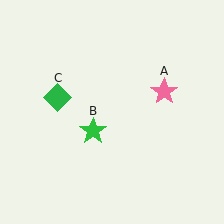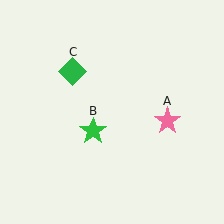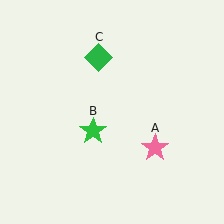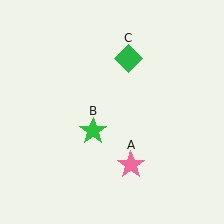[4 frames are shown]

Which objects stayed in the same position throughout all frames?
Green star (object B) remained stationary.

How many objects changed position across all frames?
2 objects changed position: pink star (object A), green diamond (object C).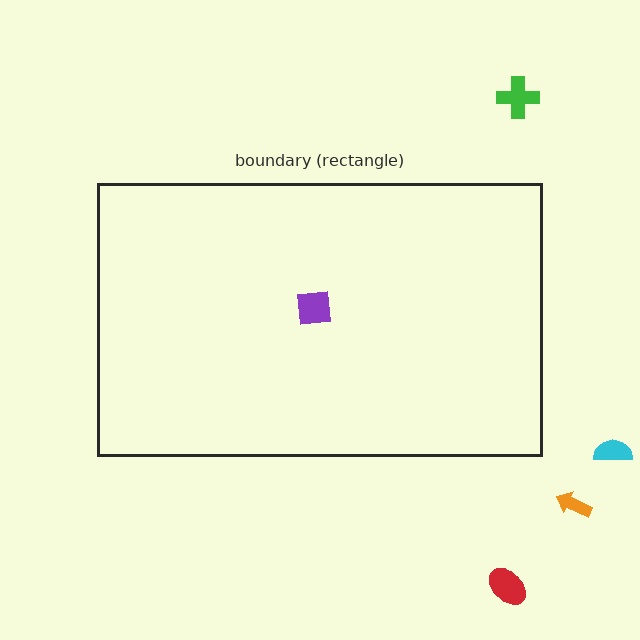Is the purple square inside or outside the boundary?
Inside.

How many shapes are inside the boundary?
1 inside, 4 outside.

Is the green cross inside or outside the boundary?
Outside.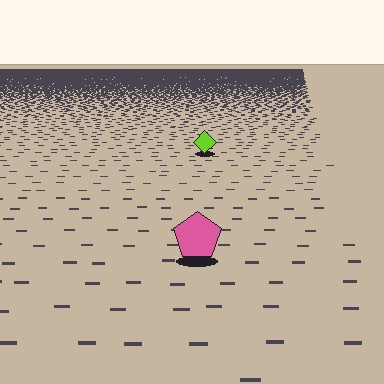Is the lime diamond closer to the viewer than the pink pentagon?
No. The pink pentagon is closer — you can tell from the texture gradient: the ground texture is coarser near it.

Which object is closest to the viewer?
The pink pentagon is closest. The texture marks near it are larger and more spread out.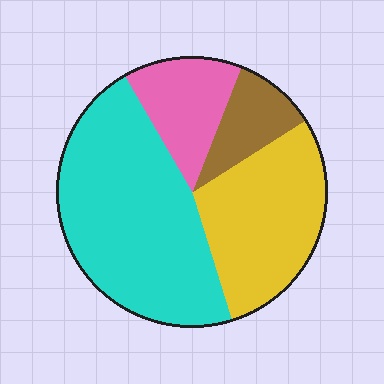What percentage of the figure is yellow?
Yellow covers roughly 30% of the figure.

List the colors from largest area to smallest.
From largest to smallest: cyan, yellow, pink, brown.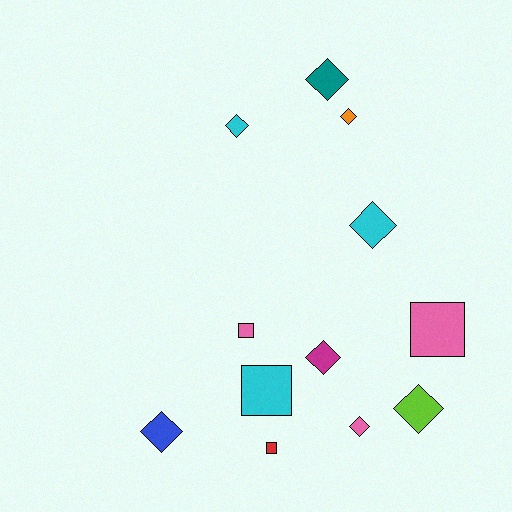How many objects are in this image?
There are 12 objects.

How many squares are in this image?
There are 4 squares.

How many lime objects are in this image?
There is 1 lime object.